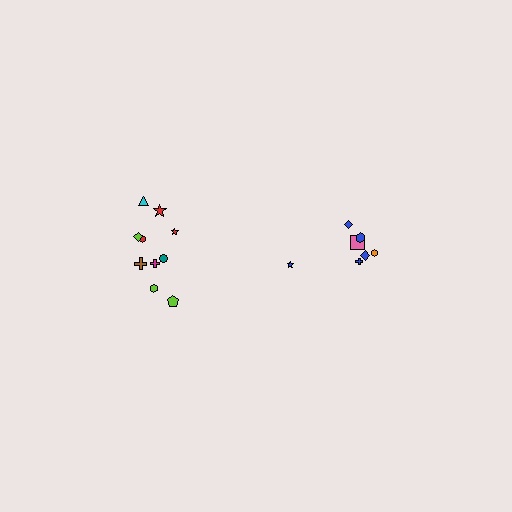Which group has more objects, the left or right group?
The left group.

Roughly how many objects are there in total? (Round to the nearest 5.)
Roughly 15 objects in total.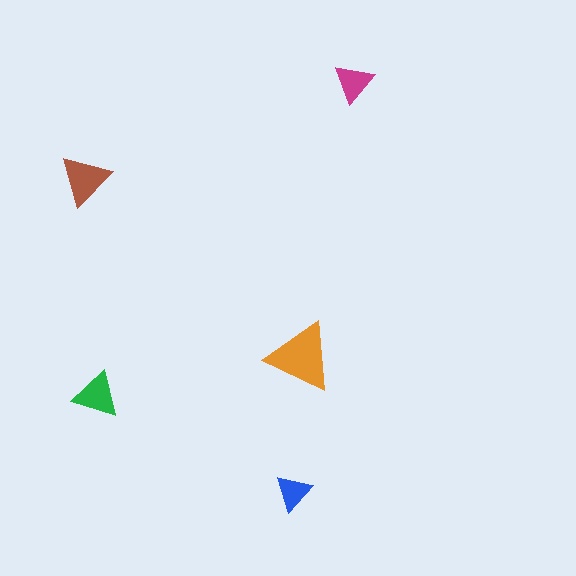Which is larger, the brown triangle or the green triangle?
The brown one.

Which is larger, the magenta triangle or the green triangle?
The green one.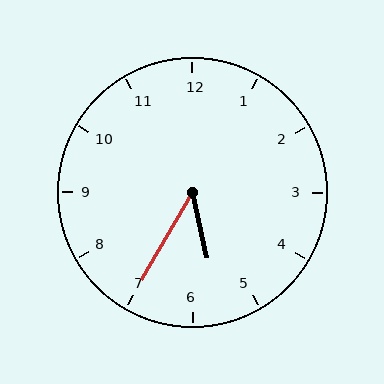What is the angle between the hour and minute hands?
Approximately 42 degrees.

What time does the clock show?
5:35.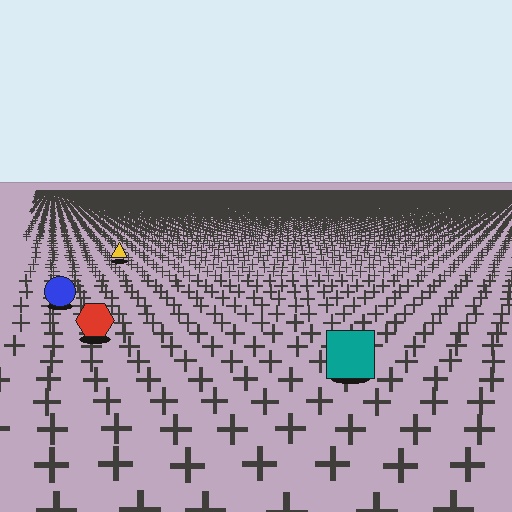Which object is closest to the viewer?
The teal square is closest. The texture marks near it are larger and more spread out.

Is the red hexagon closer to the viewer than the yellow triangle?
Yes. The red hexagon is closer — you can tell from the texture gradient: the ground texture is coarser near it.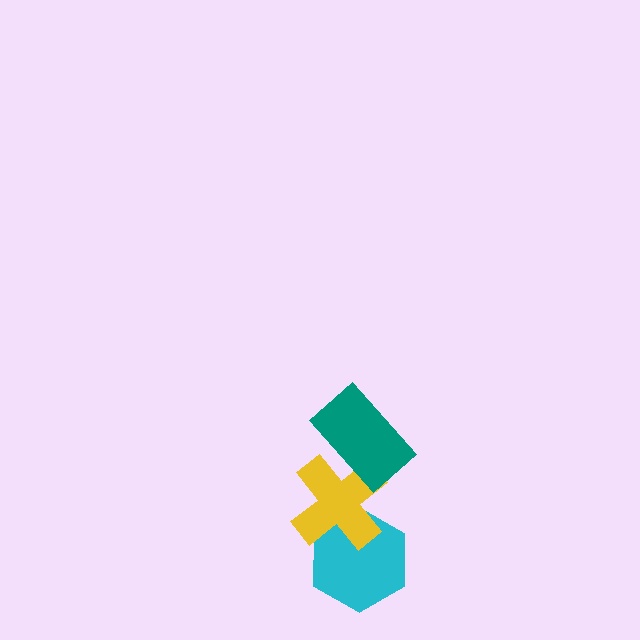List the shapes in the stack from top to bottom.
From top to bottom: the teal rectangle, the yellow cross, the cyan hexagon.